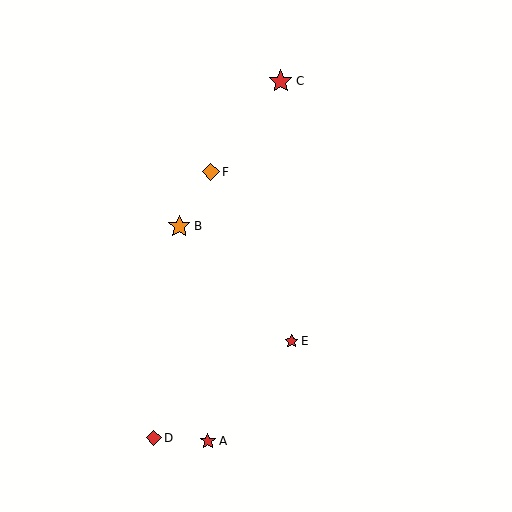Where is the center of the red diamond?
The center of the red diamond is at (154, 438).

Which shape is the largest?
The red star (labeled C) is the largest.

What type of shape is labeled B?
Shape B is an orange star.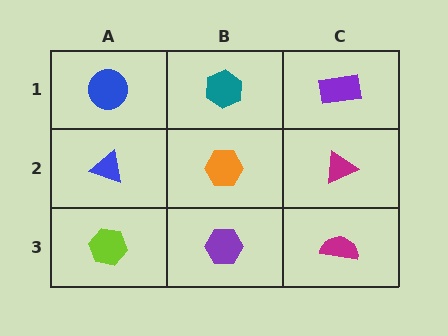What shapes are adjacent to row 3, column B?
An orange hexagon (row 2, column B), a lime hexagon (row 3, column A), a magenta semicircle (row 3, column C).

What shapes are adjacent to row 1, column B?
An orange hexagon (row 2, column B), a blue circle (row 1, column A), a purple rectangle (row 1, column C).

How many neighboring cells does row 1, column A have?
2.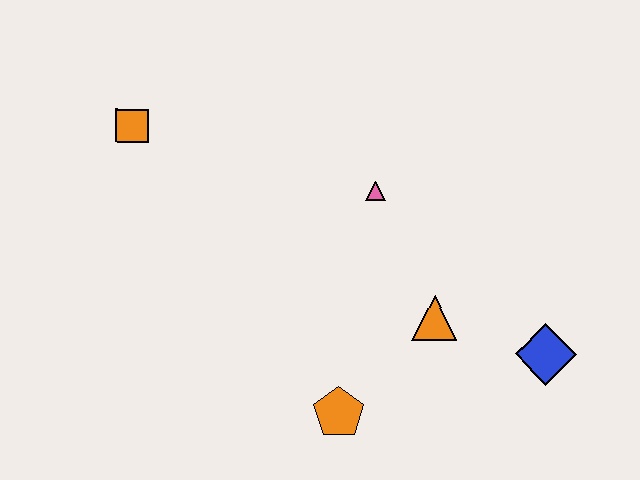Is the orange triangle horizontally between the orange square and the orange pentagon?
No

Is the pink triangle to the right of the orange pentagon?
Yes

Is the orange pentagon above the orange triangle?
No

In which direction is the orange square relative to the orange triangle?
The orange square is to the left of the orange triangle.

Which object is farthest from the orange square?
The blue diamond is farthest from the orange square.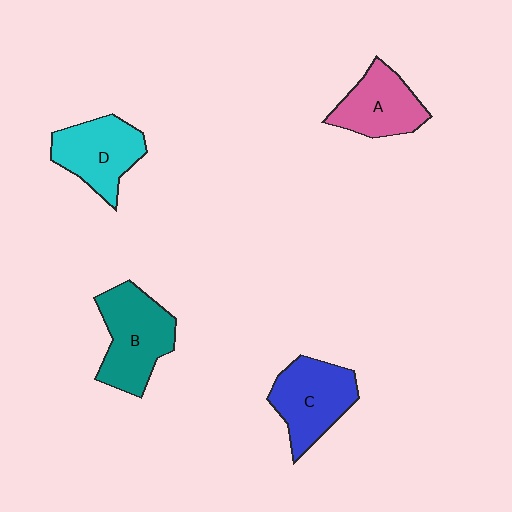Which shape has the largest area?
Shape B (teal).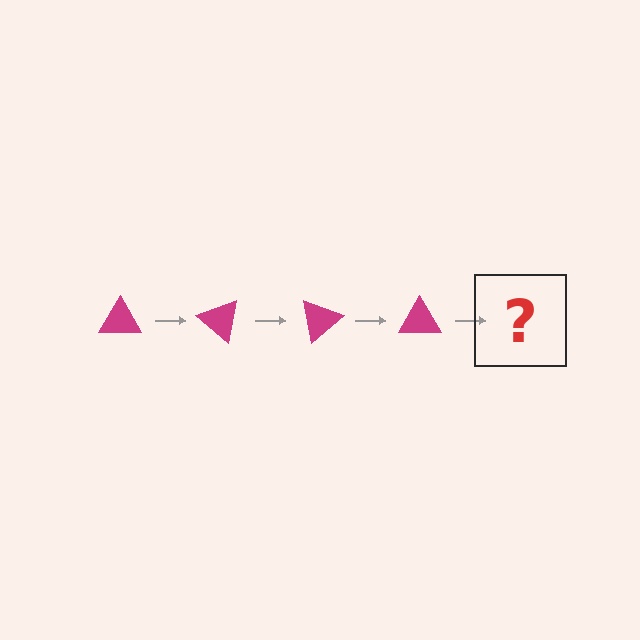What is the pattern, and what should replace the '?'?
The pattern is that the triangle rotates 40 degrees each step. The '?' should be a magenta triangle rotated 160 degrees.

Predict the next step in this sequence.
The next step is a magenta triangle rotated 160 degrees.